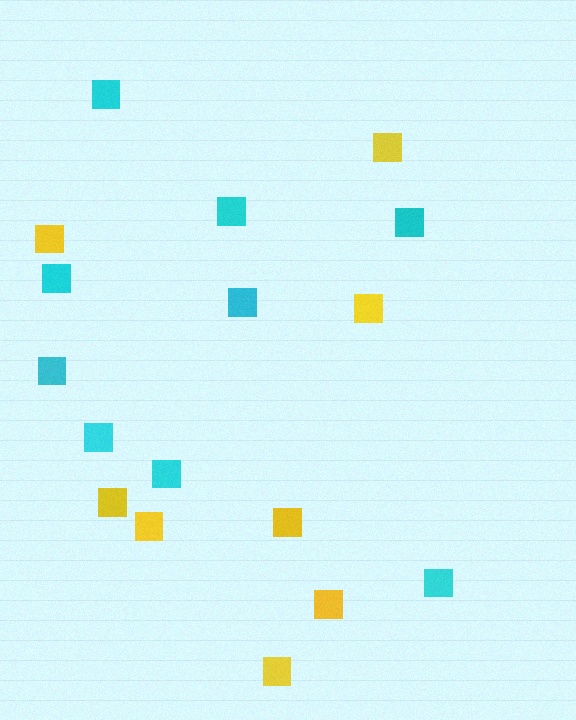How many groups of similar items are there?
There are 2 groups: one group of yellow squares (8) and one group of cyan squares (9).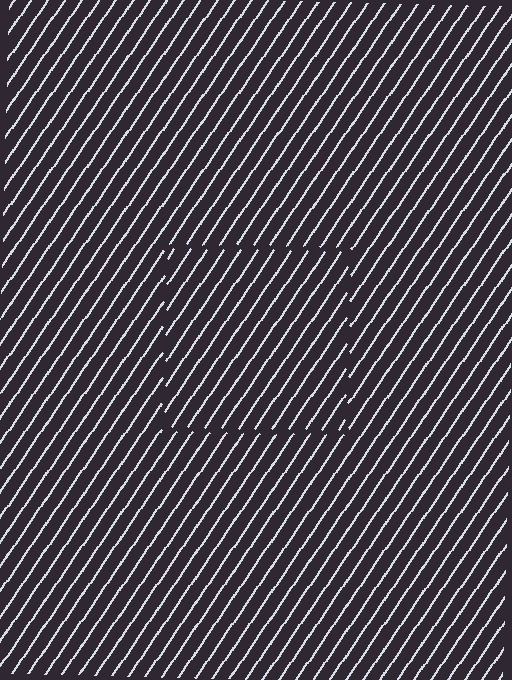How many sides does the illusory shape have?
4 sides — the line-ends trace a square.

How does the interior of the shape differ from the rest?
The interior of the shape contains the same grating, shifted by half a period — the contour is defined by the phase discontinuity where line-ends from the inner and outer gratings abut.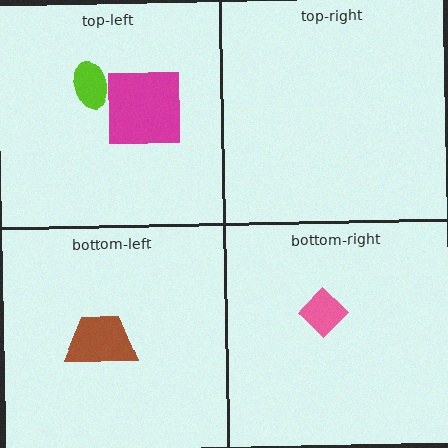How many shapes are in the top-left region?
2.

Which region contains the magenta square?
The top-left region.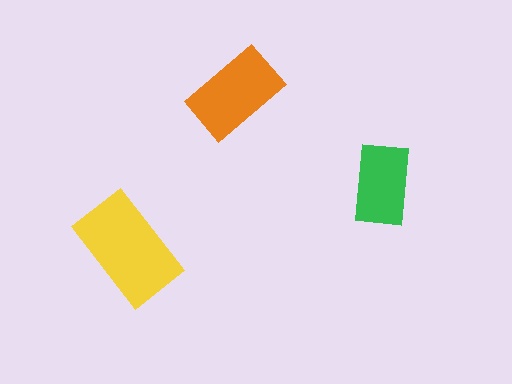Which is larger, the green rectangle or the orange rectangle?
The orange one.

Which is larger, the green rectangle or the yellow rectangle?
The yellow one.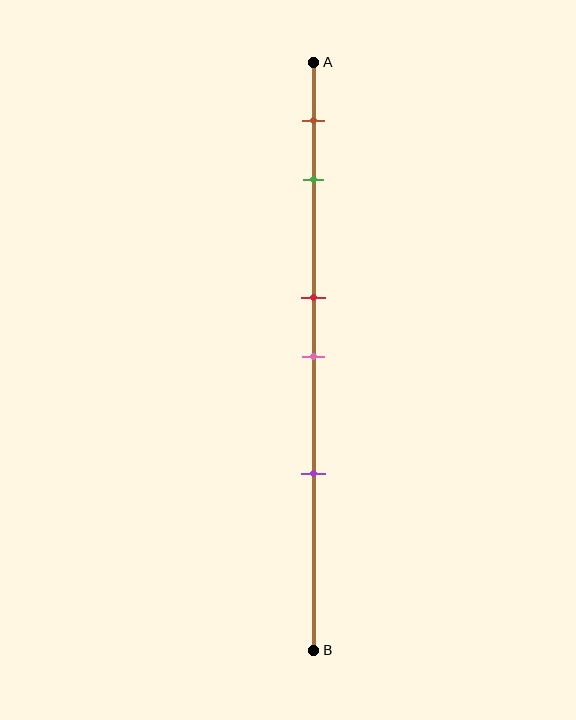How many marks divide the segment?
There are 5 marks dividing the segment.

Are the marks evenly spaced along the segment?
No, the marks are not evenly spaced.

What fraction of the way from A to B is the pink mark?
The pink mark is approximately 50% (0.5) of the way from A to B.